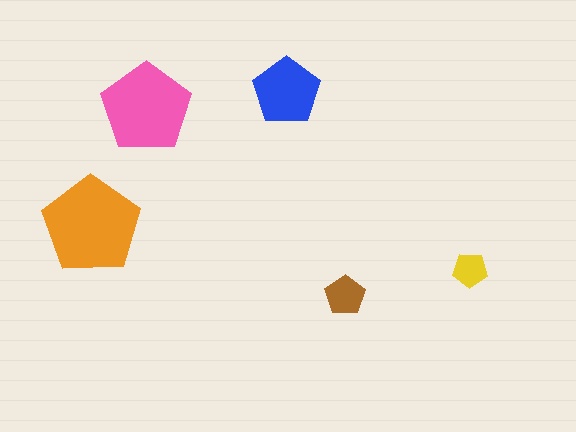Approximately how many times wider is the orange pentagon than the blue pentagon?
About 1.5 times wider.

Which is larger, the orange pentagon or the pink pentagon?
The orange one.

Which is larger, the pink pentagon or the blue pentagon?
The pink one.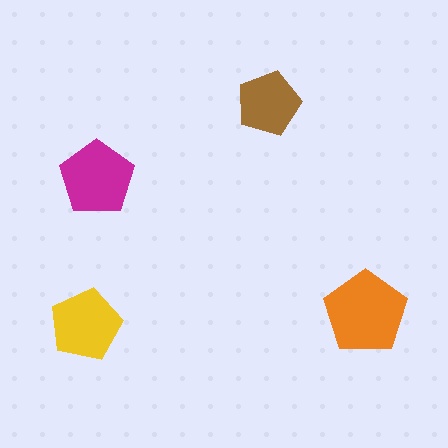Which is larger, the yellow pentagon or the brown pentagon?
The yellow one.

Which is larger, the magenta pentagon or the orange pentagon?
The orange one.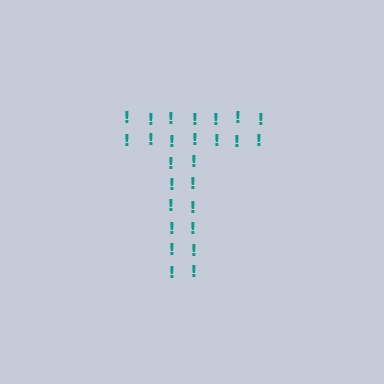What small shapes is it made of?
It is made of small exclamation marks.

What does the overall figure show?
The overall figure shows the letter T.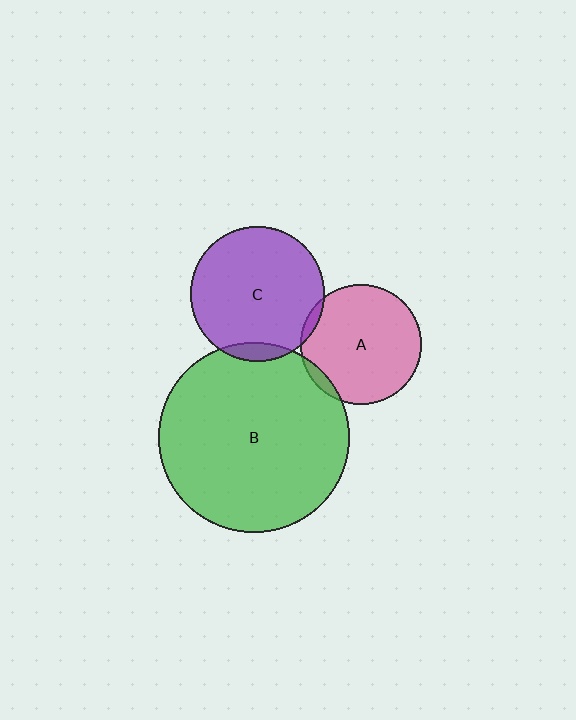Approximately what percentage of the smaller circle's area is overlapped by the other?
Approximately 5%.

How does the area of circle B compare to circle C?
Approximately 2.0 times.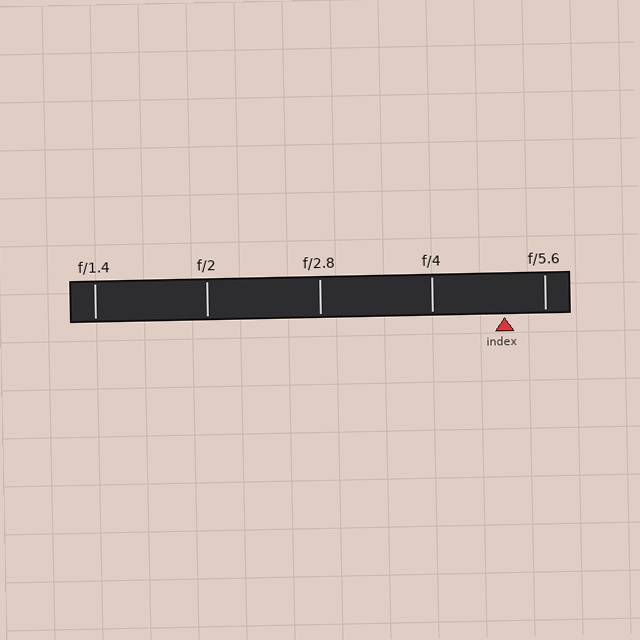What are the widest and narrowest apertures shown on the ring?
The widest aperture shown is f/1.4 and the narrowest is f/5.6.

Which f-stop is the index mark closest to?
The index mark is closest to f/5.6.